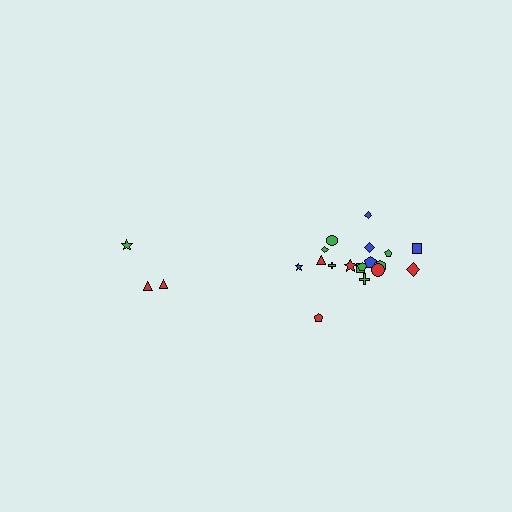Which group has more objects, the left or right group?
The right group.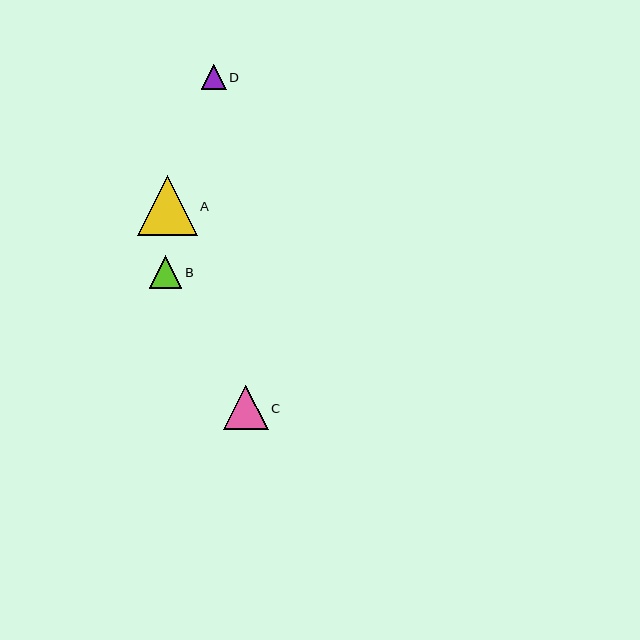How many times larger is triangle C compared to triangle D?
Triangle C is approximately 1.8 times the size of triangle D.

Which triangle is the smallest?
Triangle D is the smallest with a size of approximately 25 pixels.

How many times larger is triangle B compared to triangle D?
Triangle B is approximately 1.3 times the size of triangle D.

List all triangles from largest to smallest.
From largest to smallest: A, C, B, D.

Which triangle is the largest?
Triangle A is the largest with a size of approximately 60 pixels.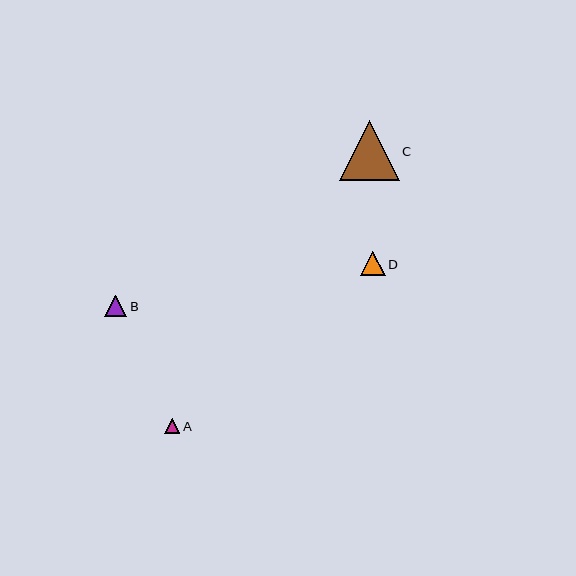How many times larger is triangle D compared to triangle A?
Triangle D is approximately 1.6 times the size of triangle A.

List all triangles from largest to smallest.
From largest to smallest: C, D, B, A.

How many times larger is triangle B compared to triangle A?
Triangle B is approximately 1.4 times the size of triangle A.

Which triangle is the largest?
Triangle C is the largest with a size of approximately 60 pixels.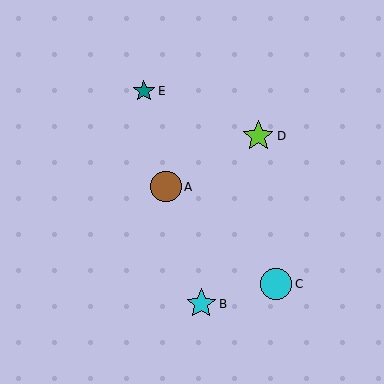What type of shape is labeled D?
Shape D is a lime star.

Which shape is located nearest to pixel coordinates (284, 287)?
The cyan circle (labeled C) at (276, 284) is nearest to that location.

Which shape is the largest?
The cyan circle (labeled C) is the largest.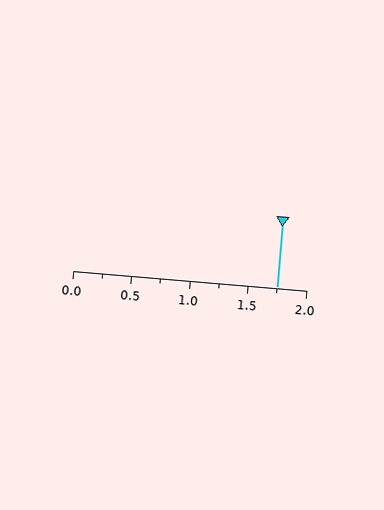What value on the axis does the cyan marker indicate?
The marker indicates approximately 1.75.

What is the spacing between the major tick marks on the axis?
The major ticks are spaced 0.5 apart.